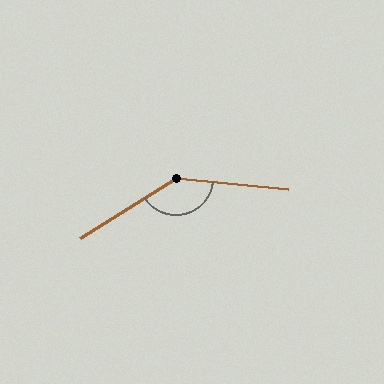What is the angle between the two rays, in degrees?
Approximately 142 degrees.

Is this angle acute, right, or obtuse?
It is obtuse.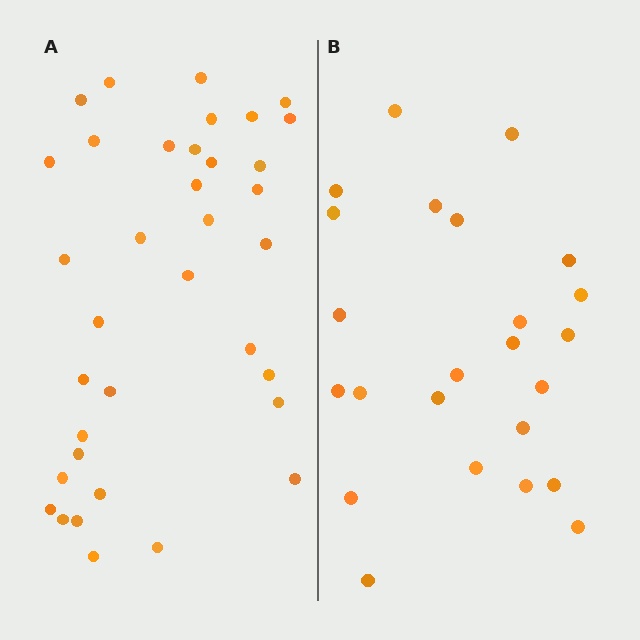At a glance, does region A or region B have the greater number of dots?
Region A (the left region) has more dots.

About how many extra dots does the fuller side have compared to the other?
Region A has roughly 12 or so more dots than region B.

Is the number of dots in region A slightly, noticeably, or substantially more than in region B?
Region A has substantially more. The ratio is roughly 1.5 to 1.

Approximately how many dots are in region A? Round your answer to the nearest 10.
About 40 dots. (The exact count is 36, which rounds to 40.)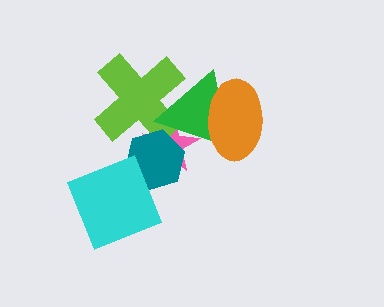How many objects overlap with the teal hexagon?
4 objects overlap with the teal hexagon.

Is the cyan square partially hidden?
No, no other shape covers it.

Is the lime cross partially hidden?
Yes, it is partially covered by another shape.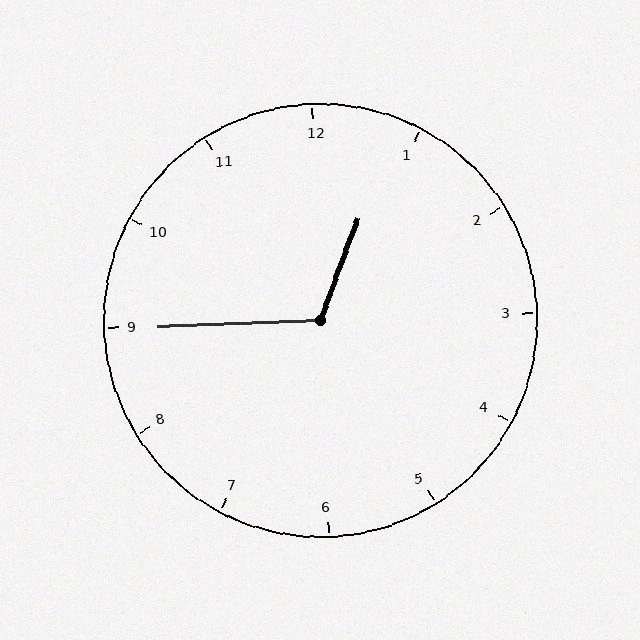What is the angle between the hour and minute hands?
Approximately 112 degrees.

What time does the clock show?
12:45.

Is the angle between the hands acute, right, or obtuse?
It is obtuse.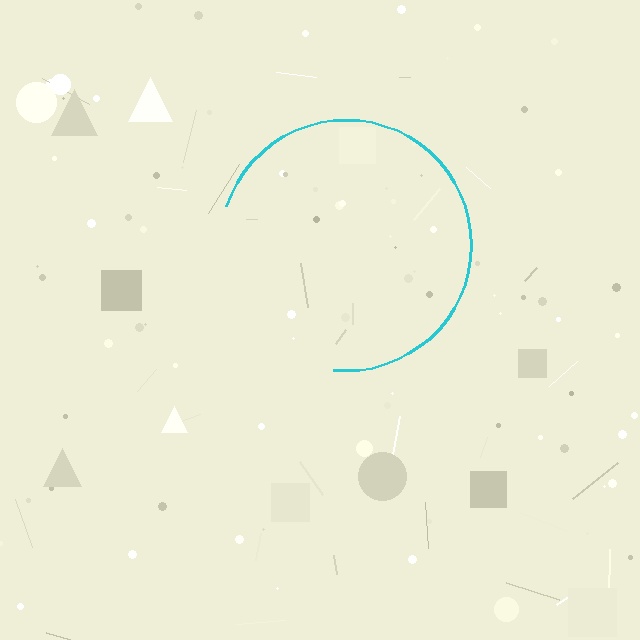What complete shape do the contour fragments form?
The contour fragments form a circle.